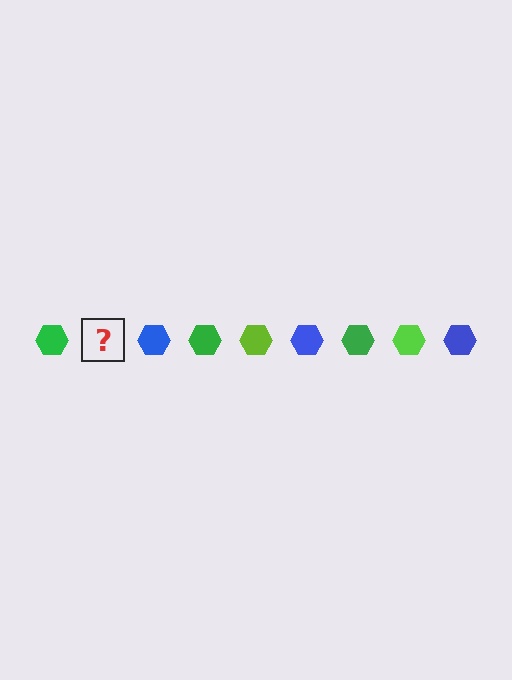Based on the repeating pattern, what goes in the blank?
The blank should be a lime hexagon.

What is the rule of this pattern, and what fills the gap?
The rule is that the pattern cycles through green, lime, blue hexagons. The gap should be filled with a lime hexagon.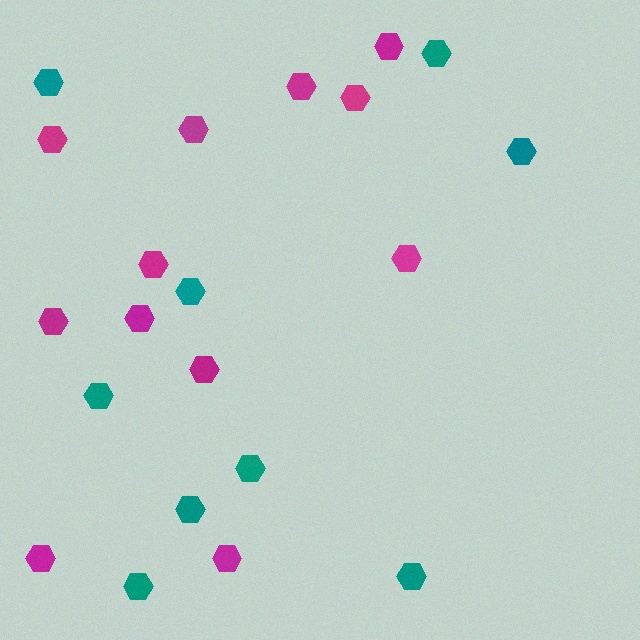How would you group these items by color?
There are 2 groups: one group of teal hexagons (9) and one group of magenta hexagons (12).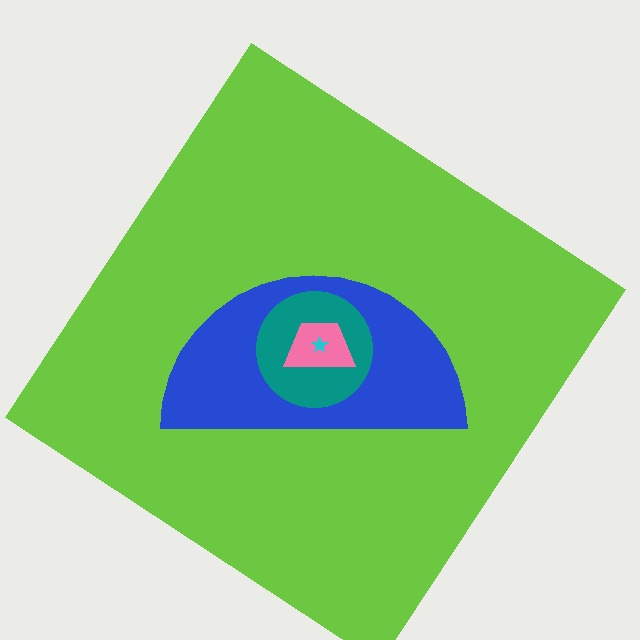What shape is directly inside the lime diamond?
The blue semicircle.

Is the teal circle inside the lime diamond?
Yes.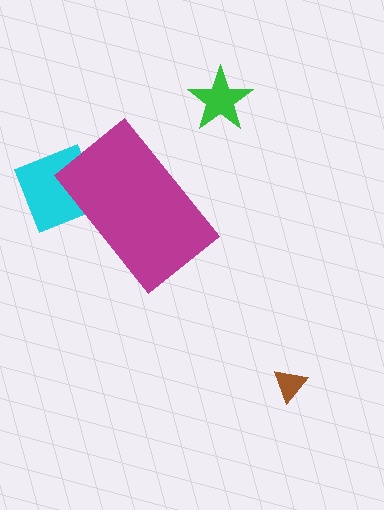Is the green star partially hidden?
No, the green star is fully visible.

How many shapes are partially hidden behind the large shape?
1 shape is partially hidden.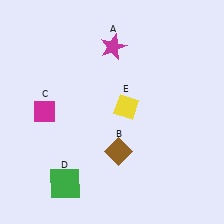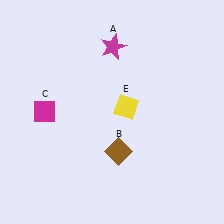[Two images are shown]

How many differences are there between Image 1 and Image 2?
There is 1 difference between the two images.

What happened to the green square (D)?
The green square (D) was removed in Image 2. It was in the bottom-left area of Image 1.